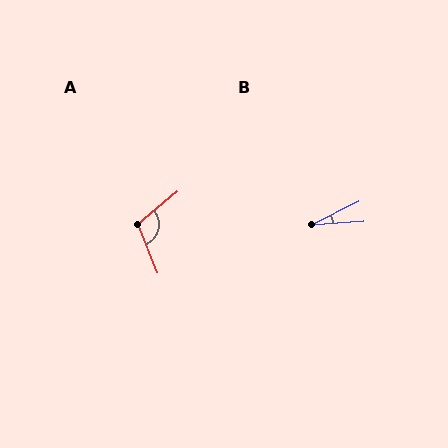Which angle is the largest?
A, at approximately 108 degrees.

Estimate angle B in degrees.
Approximately 23 degrees.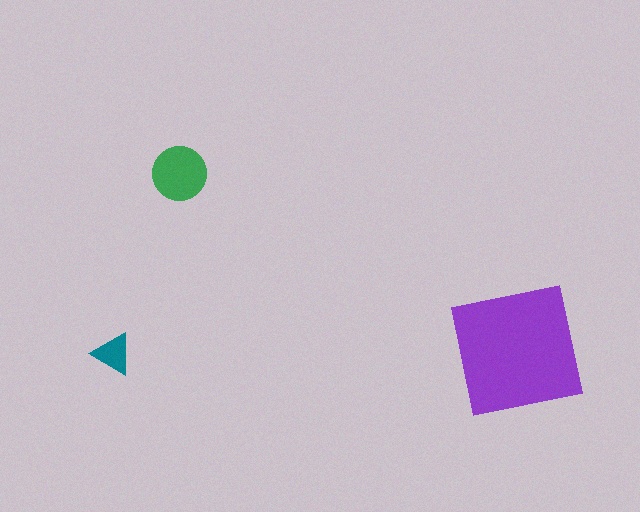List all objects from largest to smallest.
The purple square, the green circle, the teal triangle.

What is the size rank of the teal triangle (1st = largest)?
3rd.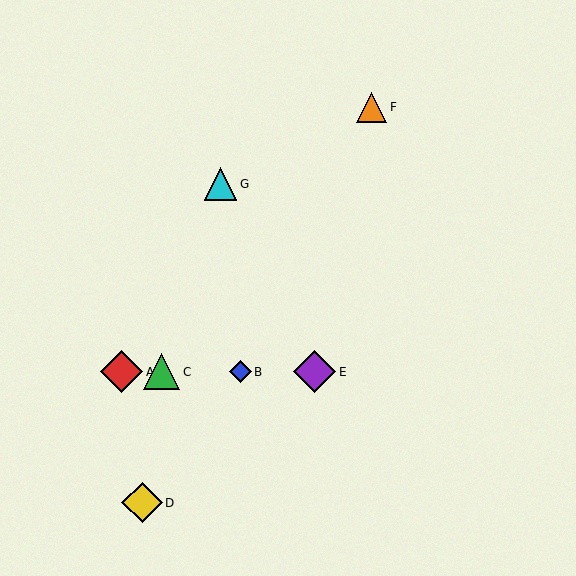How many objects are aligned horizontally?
4 objects (A, B, C, E) are aligned horizontally.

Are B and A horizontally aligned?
Yes, both are at y≈372.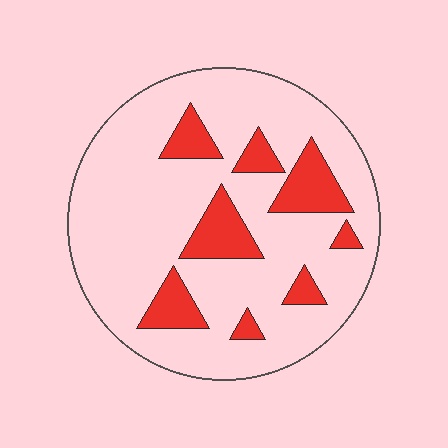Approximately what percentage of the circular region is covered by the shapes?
Approximately 20%.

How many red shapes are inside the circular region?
8.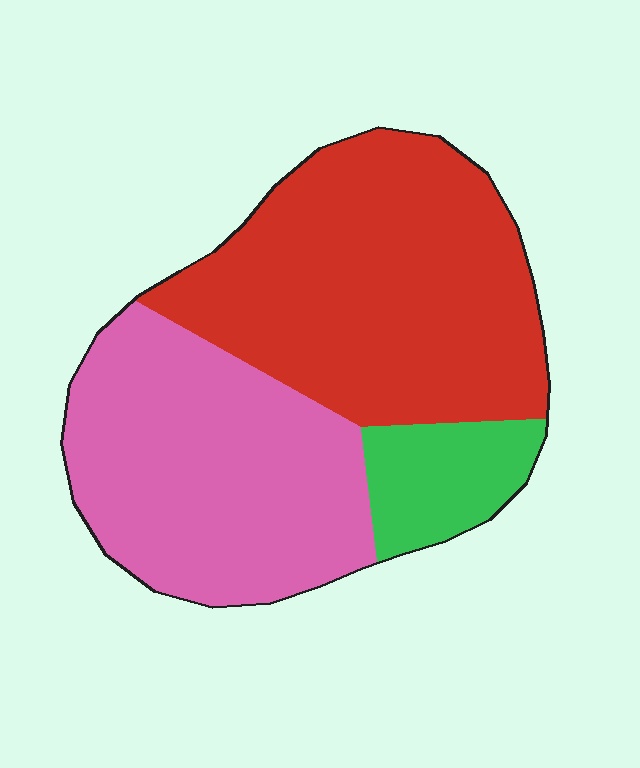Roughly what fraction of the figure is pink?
Pink takes up between a quarter and a half of the figure.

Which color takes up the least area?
Green, at roughly 10%.